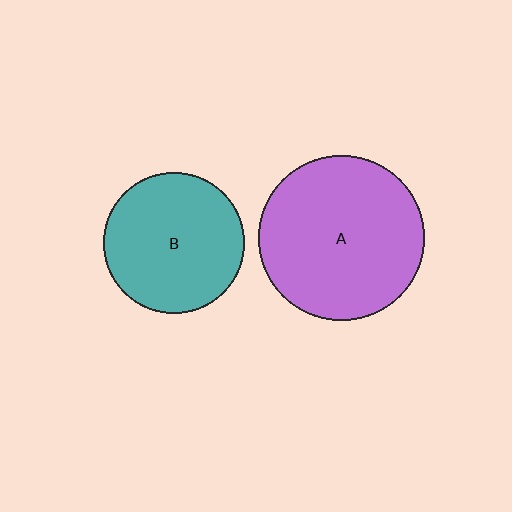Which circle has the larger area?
Circle A (purple).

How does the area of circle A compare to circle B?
Approximately 1.4 times.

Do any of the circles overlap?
No, none of the circles overlap.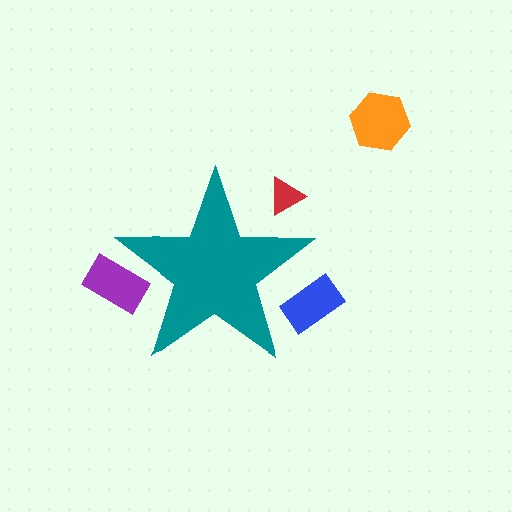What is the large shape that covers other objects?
A teal star.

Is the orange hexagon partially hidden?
No, the orange hexagon is fully visible.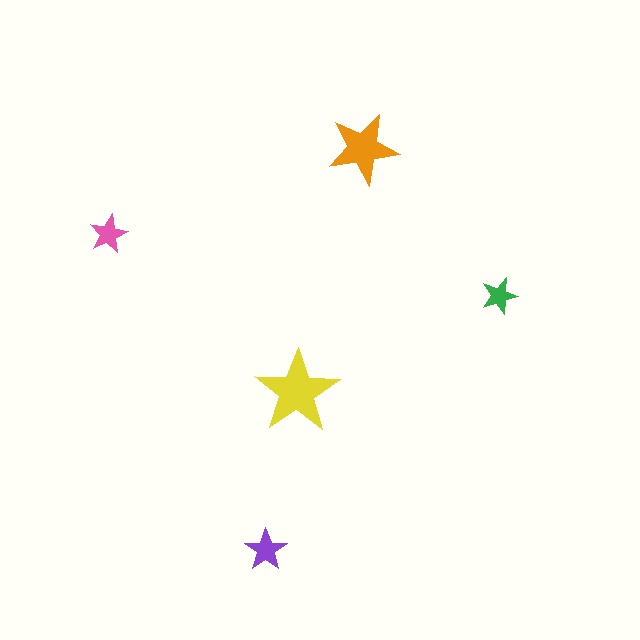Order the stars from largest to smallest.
the yellow one, the orange one, the purple one, the pink one, the green one.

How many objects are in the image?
There are 5 objects in the image.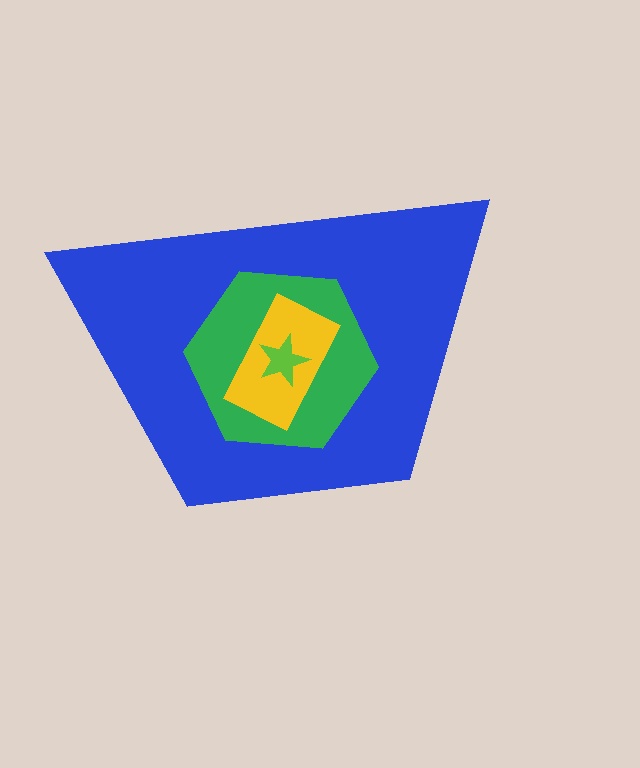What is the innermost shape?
The lime star.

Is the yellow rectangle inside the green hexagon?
Yes.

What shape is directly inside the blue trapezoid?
The green hexagon.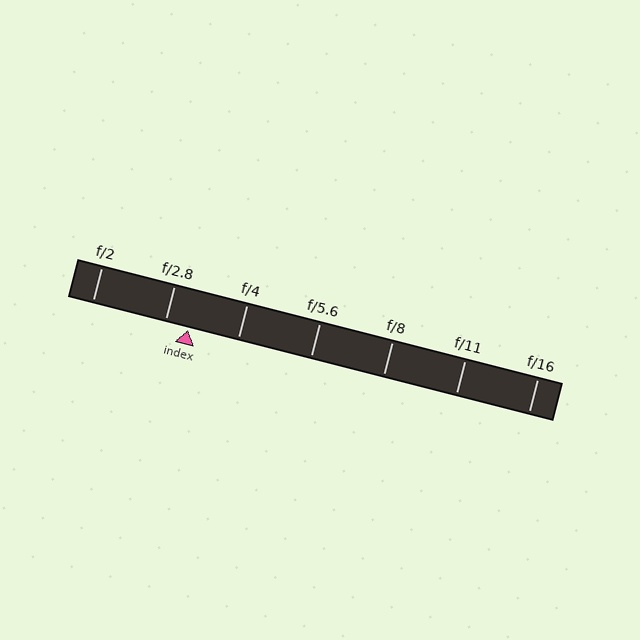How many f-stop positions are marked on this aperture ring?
There are 7 f-stop positions marked.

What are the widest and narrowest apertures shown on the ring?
The widest aperture shown is f/2 and the narrowest is f/16.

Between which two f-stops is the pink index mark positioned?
The index mark is between f/2.8 and f/4.